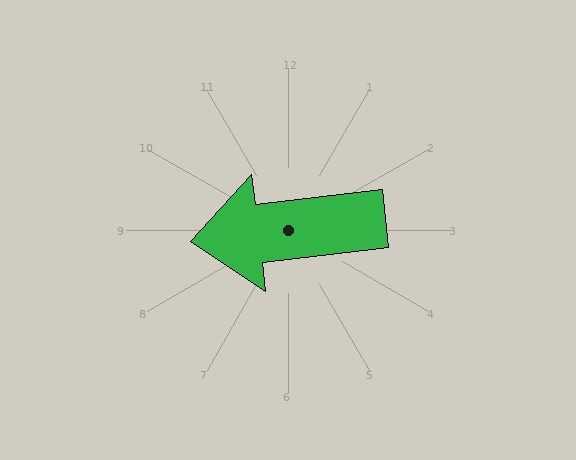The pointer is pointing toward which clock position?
Roughly 9 o'clock.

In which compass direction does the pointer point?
West.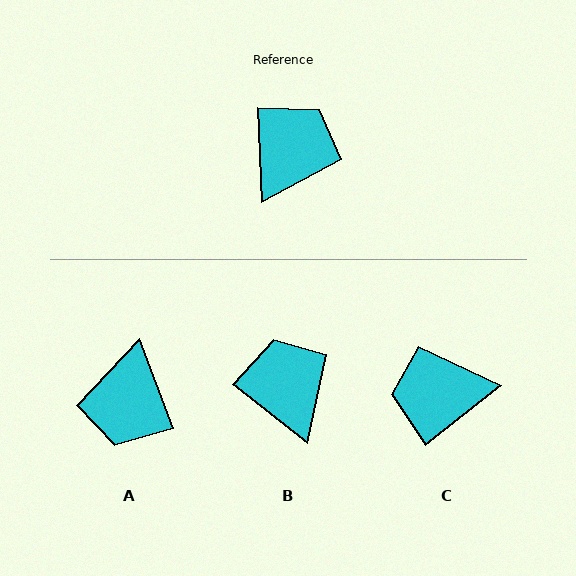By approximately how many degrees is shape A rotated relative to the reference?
Approximately 162 degrees clockwise.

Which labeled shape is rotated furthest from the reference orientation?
A, about 162 degrees away.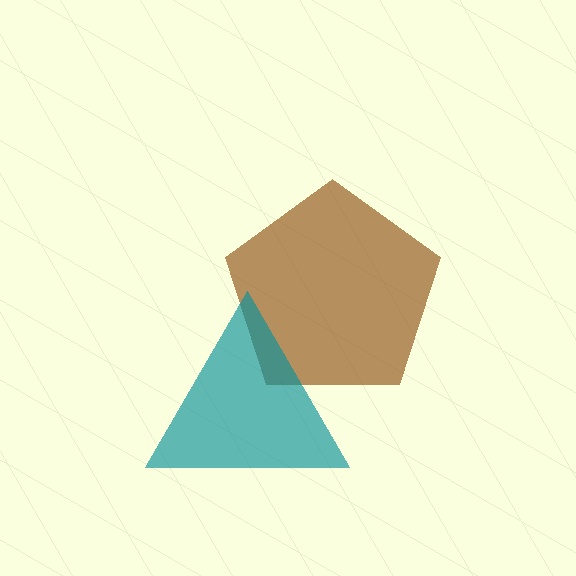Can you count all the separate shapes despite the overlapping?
Yes, there are 2 separate shapes.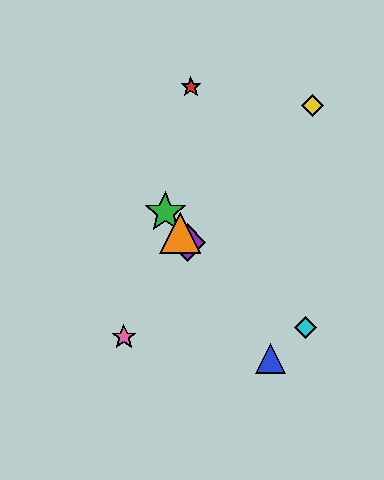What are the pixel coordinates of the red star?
The red star is at (191, 87).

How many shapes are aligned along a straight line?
4 shapes (the blue triangle, the green star, the purple diamond, the orange triangle) are aligned along a straight line.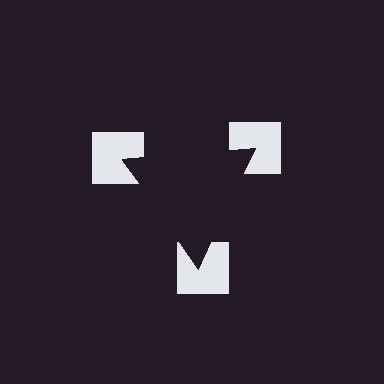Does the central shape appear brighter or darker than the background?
It typically appears slightly darker than the background, even though no actual brightness change is drawn.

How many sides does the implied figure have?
3 sides.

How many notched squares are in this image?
There are 3 — one at each vertex of the illusory triangle.